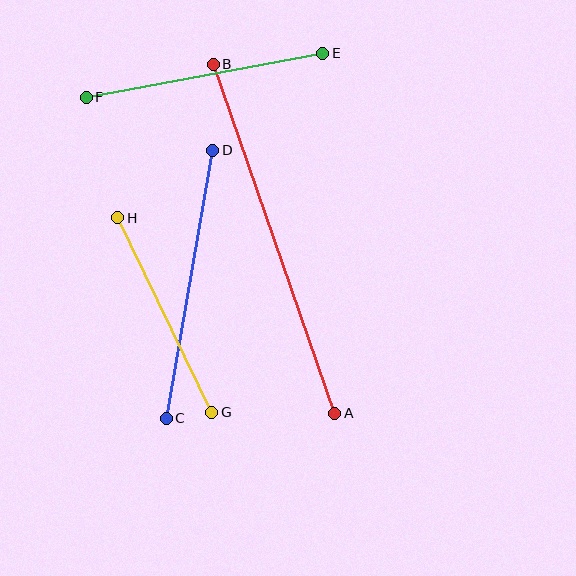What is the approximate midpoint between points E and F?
The midpoint is at approximately (204, 75) pixels.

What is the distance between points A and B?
The distance is approximately 369 pixels.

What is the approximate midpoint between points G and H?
The midpoint is at approximately (165, 315) pixels.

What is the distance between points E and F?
The distance is approximately 241 pixels.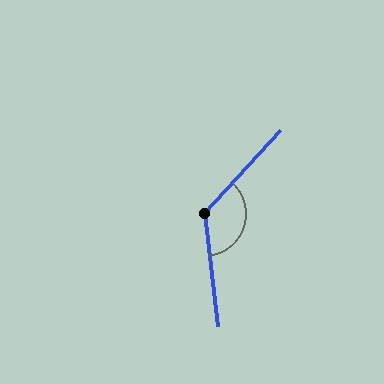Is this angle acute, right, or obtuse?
It is obtuse.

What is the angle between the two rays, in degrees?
Approximately 131 degrees.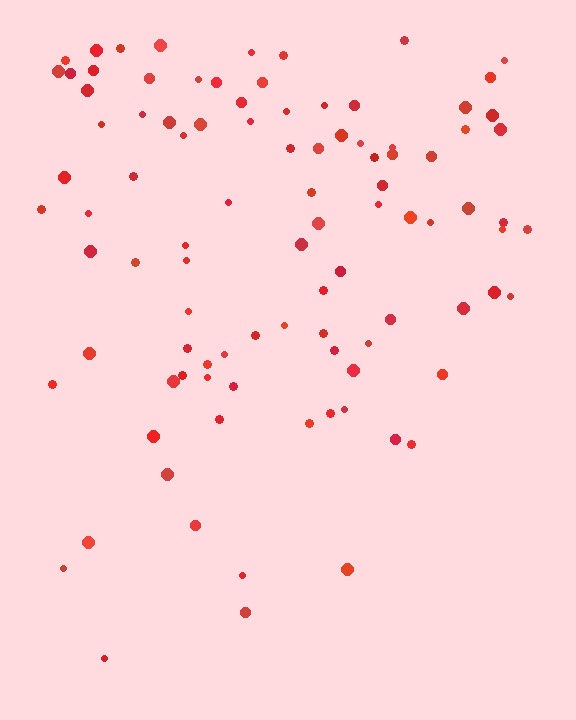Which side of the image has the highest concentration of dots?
The top.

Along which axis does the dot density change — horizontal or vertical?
Vertical.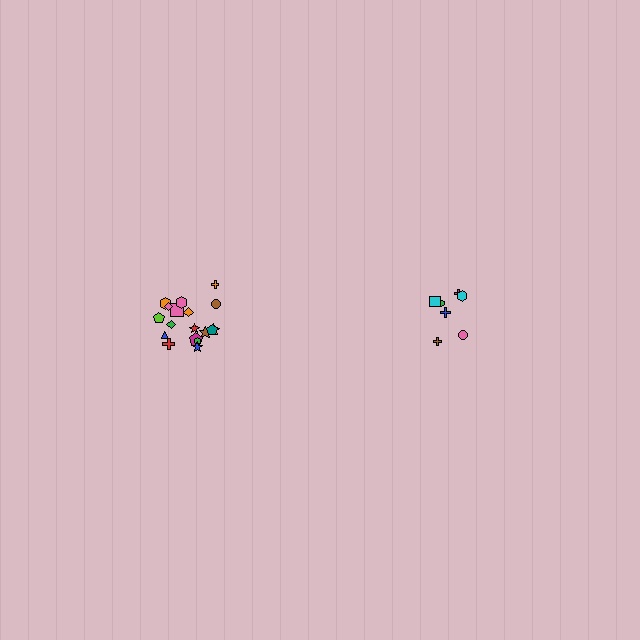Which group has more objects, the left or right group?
The left group.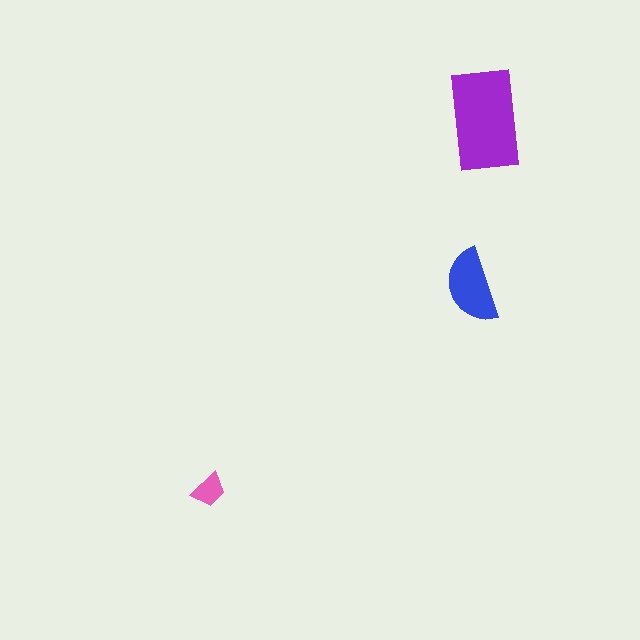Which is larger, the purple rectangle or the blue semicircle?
The purple rectangle.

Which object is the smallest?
The pink trapezoid.